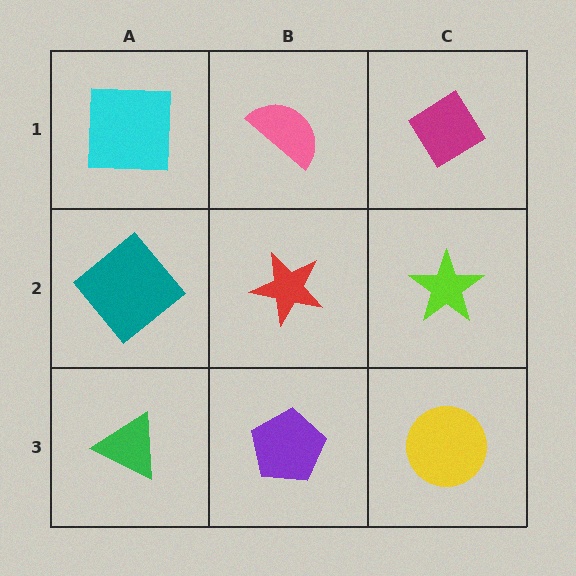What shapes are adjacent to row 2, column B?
A pink semicircle (row 1, column B), a purple pentagon (row 3, column B), a teal diamond (row 2, column A), a lime star (row 2, column C).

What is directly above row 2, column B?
A pink semicircle.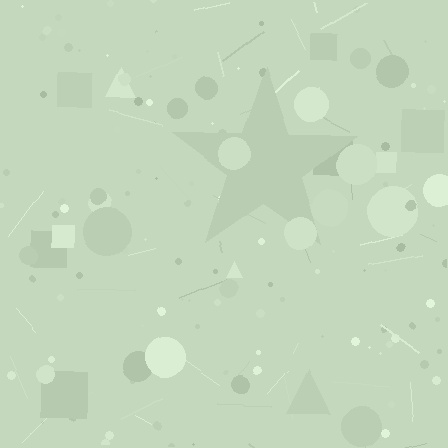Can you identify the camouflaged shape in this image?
The camouflaged shape is a star.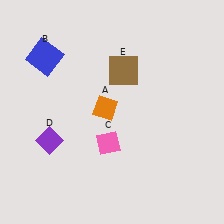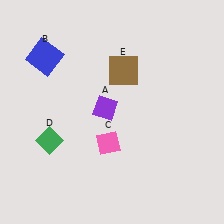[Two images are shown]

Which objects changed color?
A changed from orange to purple. D changed from purple to green.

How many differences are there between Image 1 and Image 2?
There are 2 differences between the two images.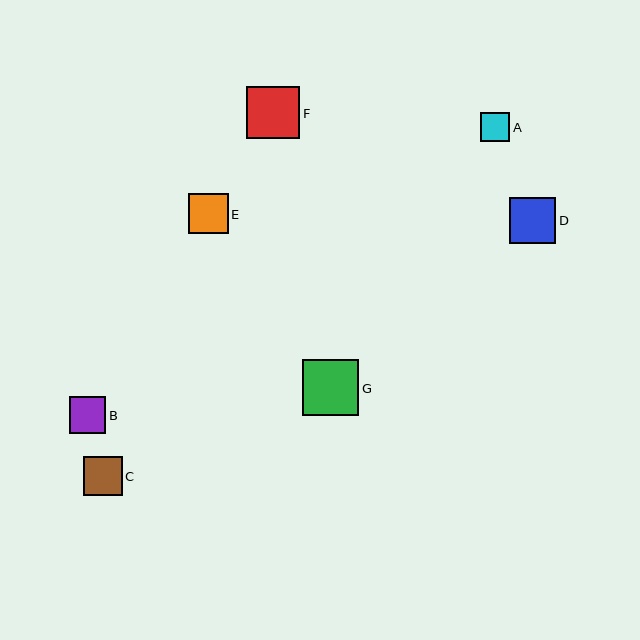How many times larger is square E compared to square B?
Square E is approximately 1.1 times the size of square B.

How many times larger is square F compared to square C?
Square F is approximately 1.4 times the size of square C.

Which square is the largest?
Square G is the largest with a size of approximately 57 pixels.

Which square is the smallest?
Square A is the smallest with a size of approximately 29 pixels.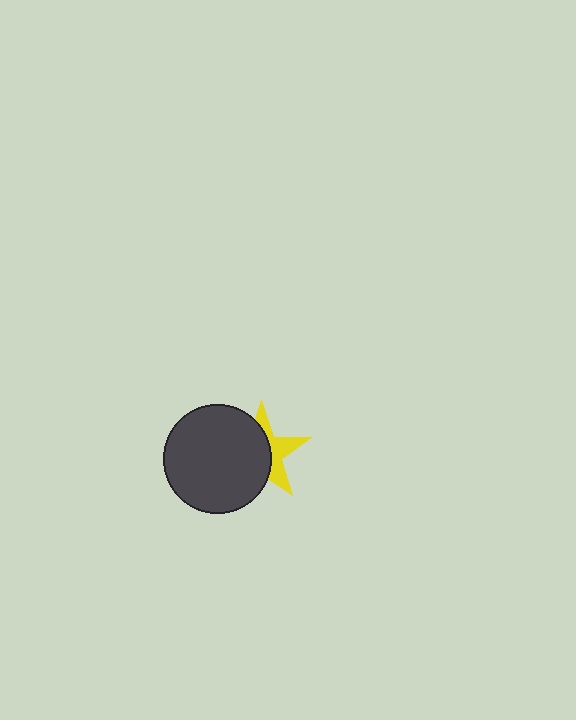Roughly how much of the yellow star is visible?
A small part of it is visible (roughly 41%).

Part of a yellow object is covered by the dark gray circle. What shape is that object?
It is a star.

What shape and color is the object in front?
The object in front is a dark gray circle.